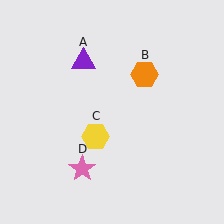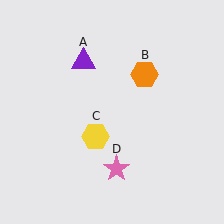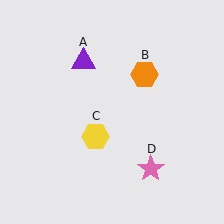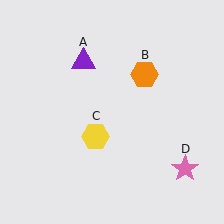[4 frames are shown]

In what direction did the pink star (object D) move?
The pink star (object D) moved right.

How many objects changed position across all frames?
1 object changed position: pink star (object D).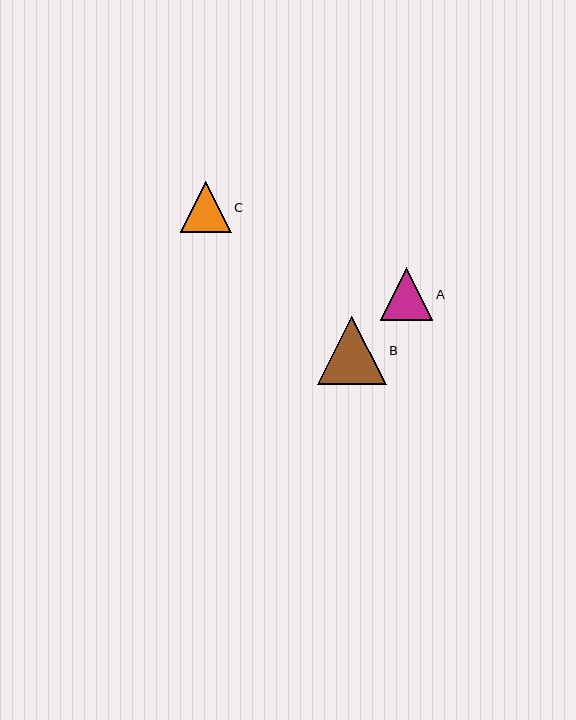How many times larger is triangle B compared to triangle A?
Triangle B is approximately 1.3 times the size of triangle A.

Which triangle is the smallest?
Triangle C is the smallest with a size of approximately 51 pixels.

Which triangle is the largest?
Triangle B is the largest with a size of approximately 69 pixels.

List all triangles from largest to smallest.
From largest to smallest: B, A, C.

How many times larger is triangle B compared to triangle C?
Triangle B is approximately 1.3 times the size of triangle C.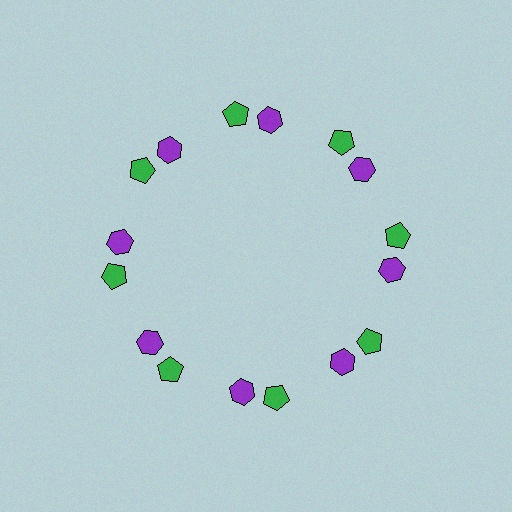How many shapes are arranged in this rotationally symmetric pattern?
There are 16 shapes, arranged in 8 groups of 2.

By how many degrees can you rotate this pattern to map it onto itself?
The pattern maps onto itself every 45 degrees of rotation.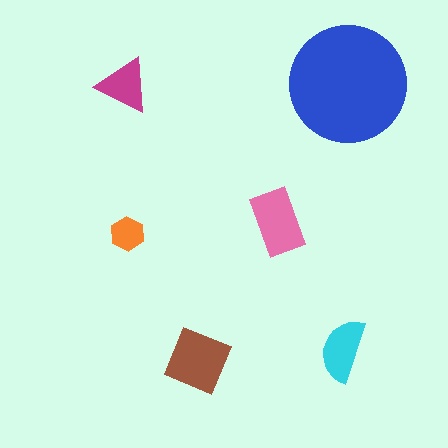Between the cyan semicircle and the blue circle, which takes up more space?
The blue circle.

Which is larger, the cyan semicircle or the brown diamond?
The brown diamond.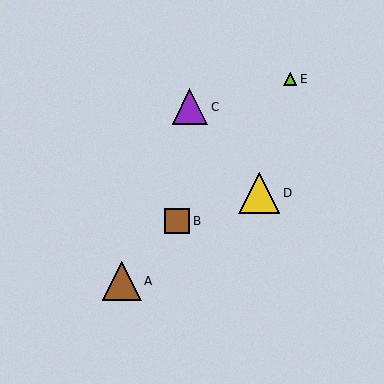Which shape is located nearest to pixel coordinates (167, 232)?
The brown square (labeled B) at (177, 221) is nearest to that location.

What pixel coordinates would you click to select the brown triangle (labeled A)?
Click at (122, 281) to select the brown triangle A.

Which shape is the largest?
The yellow triangle (labeled D) is the largest.